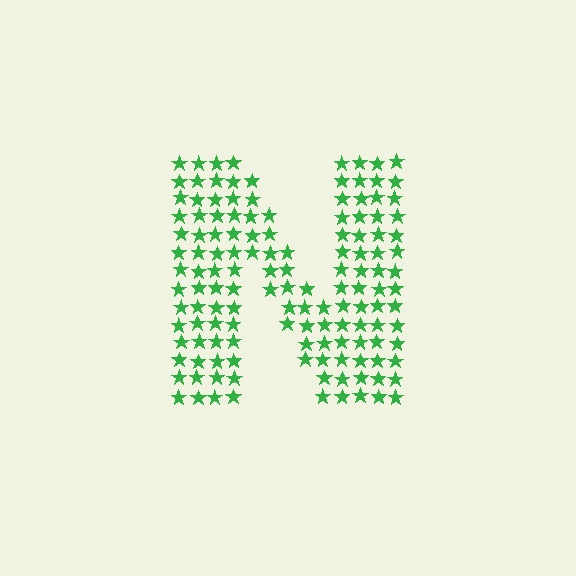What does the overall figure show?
The overall figure shows the letter N.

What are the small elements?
The small elements are stars.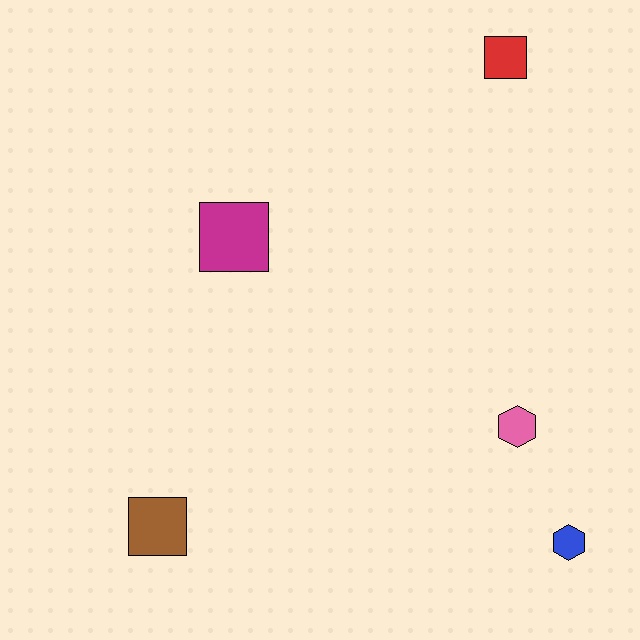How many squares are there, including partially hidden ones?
There are 3 squares.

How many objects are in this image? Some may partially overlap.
There are 5 objects.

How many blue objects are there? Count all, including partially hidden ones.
There is 1 blue object.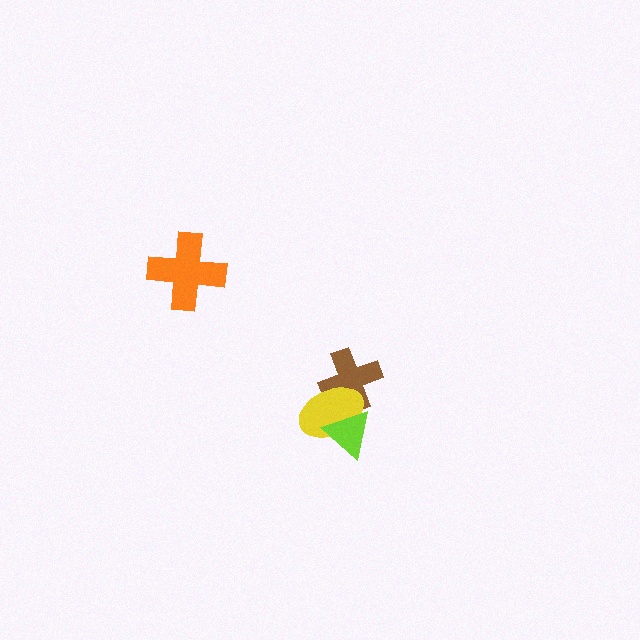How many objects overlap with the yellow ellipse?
2 objects overlap with the yellow ellipse.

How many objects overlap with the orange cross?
0 objects overlap with the orange cross.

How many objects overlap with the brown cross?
2 objects overlap with the brown cross.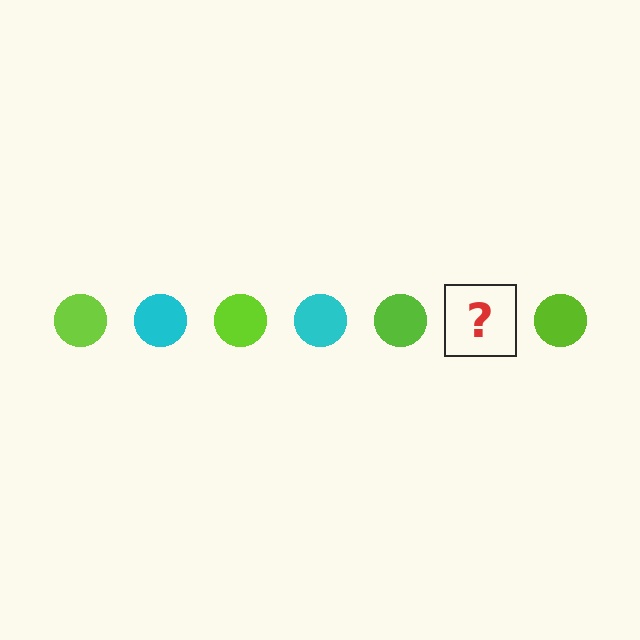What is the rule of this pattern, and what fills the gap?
The rule is that the pattern cycles through lime, cyan circles. The gap should be filled with a cyan circle.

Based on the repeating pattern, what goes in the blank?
The blank should be a cyan circle.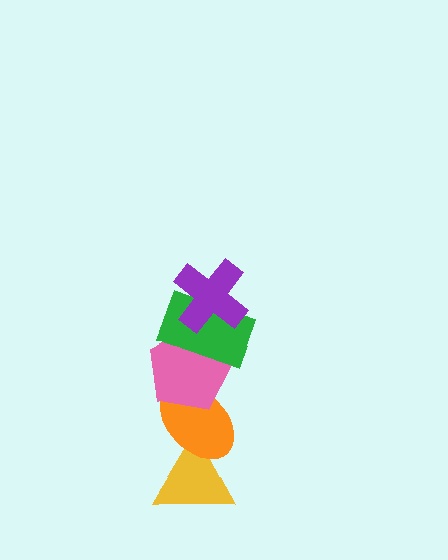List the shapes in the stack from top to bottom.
From top to bottom: the purple cross, the green rectangle, the pink pentagon, the orange ellipse, the yellow triangle.